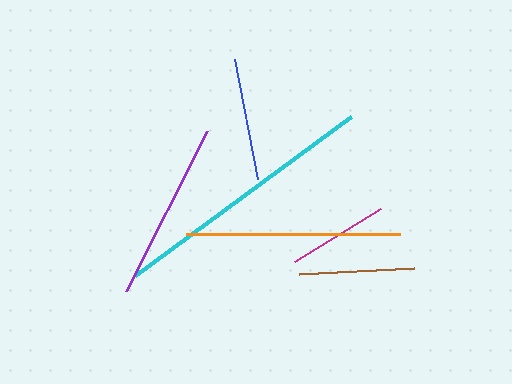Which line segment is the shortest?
The magenta line is the shortest at approximately 101 pixels.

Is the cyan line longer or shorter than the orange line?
The cyan line is longer than the orange line.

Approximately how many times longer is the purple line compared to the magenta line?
The purple line is approximately 1.8 times the length of the magenta line.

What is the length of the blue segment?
The blue segment is approximately 122 pixels long.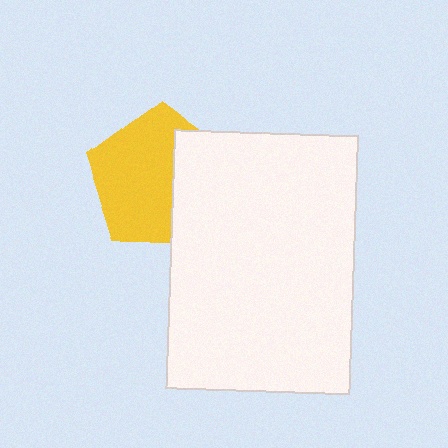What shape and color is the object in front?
The object in front is a white rectangle.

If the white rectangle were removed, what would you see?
You would see the complete yellow pentagon.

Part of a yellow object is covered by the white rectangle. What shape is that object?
It is a pentagon.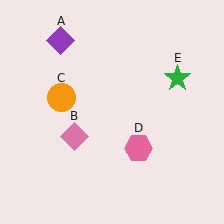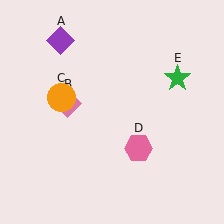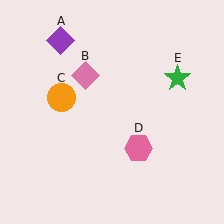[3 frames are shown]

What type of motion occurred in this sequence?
The pink diamond (object B) rotated clockwise around the center of the scene.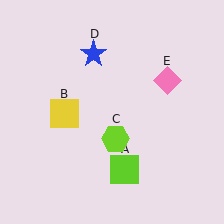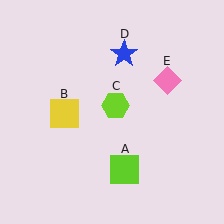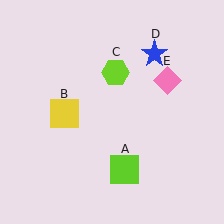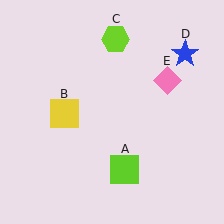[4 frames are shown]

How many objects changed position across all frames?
2 objects changed position: lime hexagon (object C), blue star (object D).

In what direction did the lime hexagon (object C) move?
The lime hexagon (object C) moved up.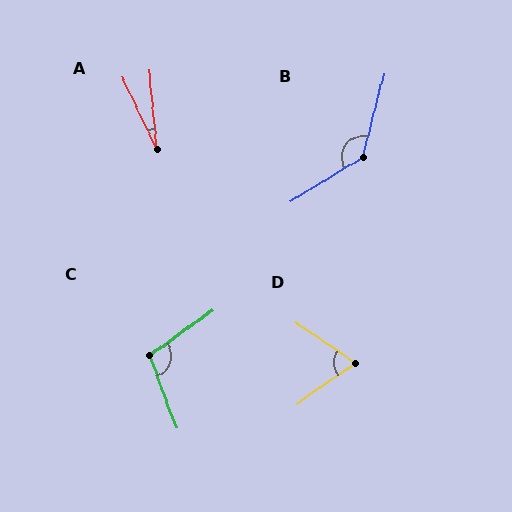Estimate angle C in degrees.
Approximately 106 degrees.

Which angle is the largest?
B, at approximately 136 degrees.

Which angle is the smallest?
A, at approximately 20 degrees.